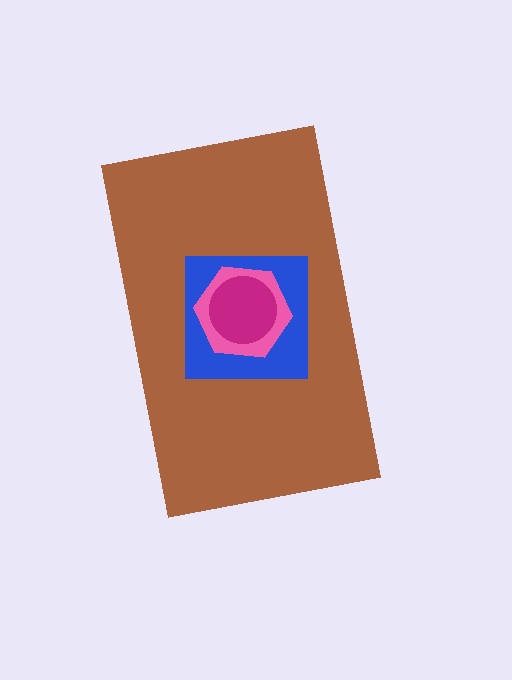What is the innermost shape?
The magenta circle.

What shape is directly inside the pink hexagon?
The magenta circle.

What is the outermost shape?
The brown rectangle.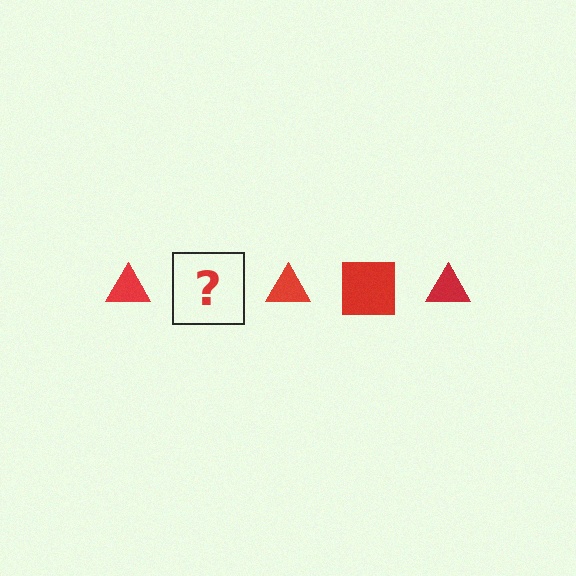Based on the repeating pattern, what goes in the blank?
The blank should be a red square.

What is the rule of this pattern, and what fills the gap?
The rule is that the pattern cycles through triangle, square shapes in red. The gap should be filled with a red square.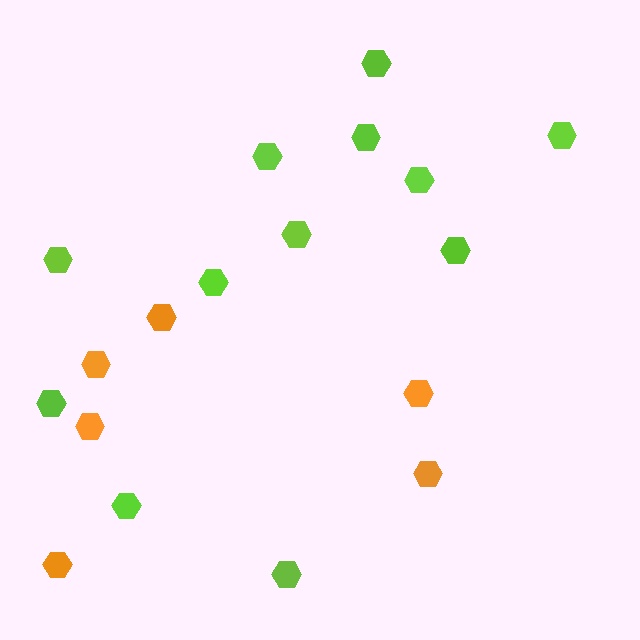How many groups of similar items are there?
There are 2 groups: one group of lime hexagons (12) and one group of orange hexagons (6).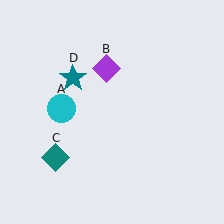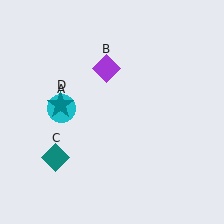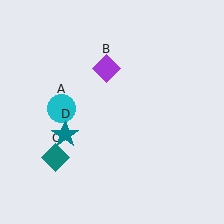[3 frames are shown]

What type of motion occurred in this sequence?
The teal star (object D) rotated counterclockwise around the center of the scene.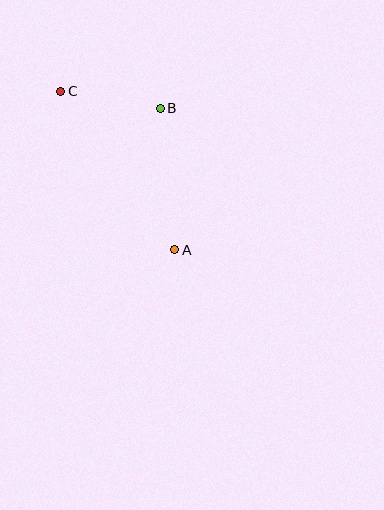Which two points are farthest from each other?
Points A and C are farthest from each other.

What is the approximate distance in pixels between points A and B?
The distance between A and B is approximately 142 pixels.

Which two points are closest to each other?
Points B and C are closest to each other.